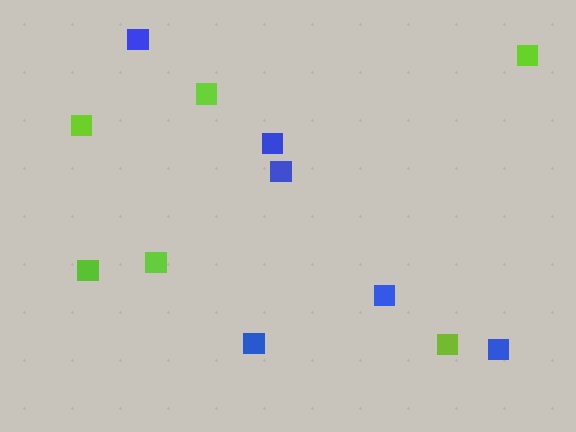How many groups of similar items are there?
There are 2 groups: one group of lime squares (6) and one group of blue squares (6).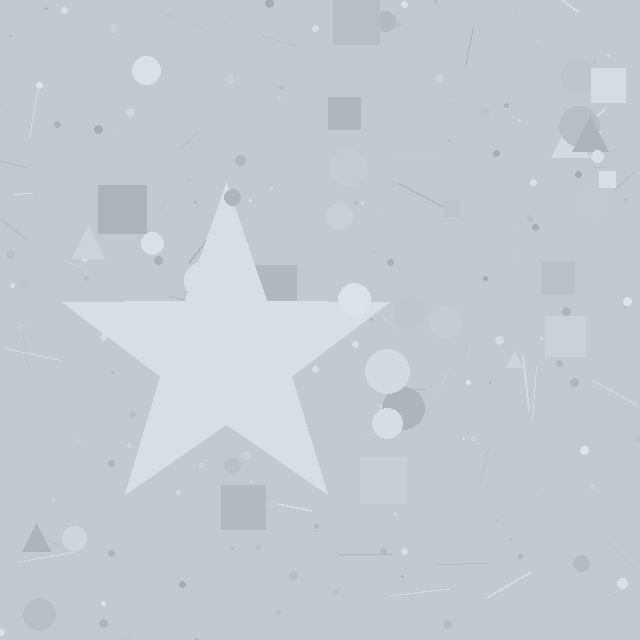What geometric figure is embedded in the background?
A star is embedded in the background.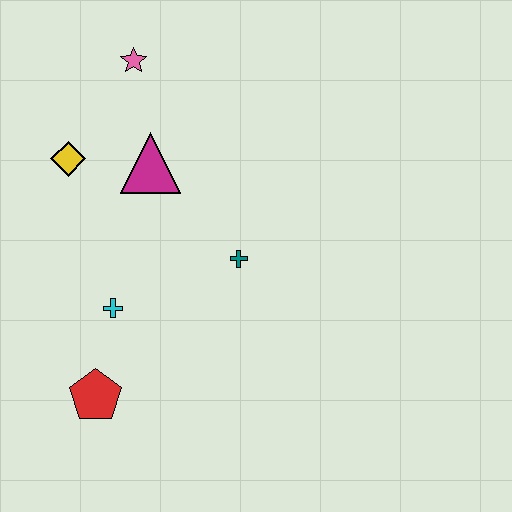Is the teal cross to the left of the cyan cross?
No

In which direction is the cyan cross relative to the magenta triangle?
The cyan cross is below the magenta triangle.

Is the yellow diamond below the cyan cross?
No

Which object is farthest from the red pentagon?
The pink star is farthest from the red pentagon.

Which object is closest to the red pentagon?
The cyan cross is closest to the red pentagon.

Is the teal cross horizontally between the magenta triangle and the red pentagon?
No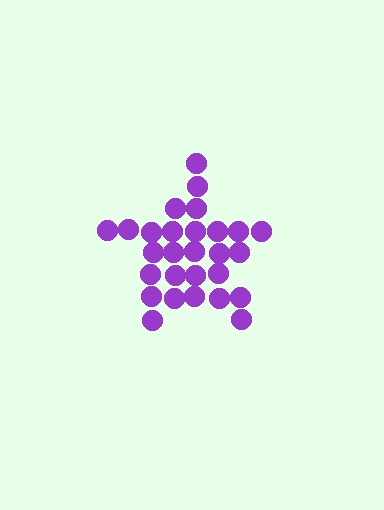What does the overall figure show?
The overall figure shows a star.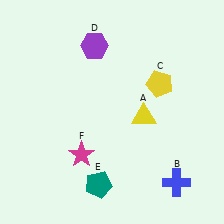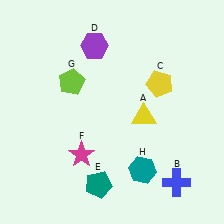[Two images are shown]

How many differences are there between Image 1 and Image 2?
There are 2 differences between the two images.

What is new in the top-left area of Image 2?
A lime pentagon (G) was added in the top-left area of Image 2.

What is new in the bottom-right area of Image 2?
A teal hexagon (H) was added in the bottom-right area of Image 2.